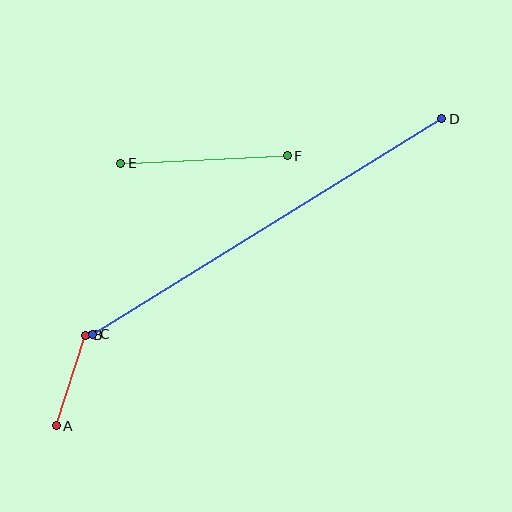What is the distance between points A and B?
The distance is approximately 95 pixels.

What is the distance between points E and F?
The distance is approximately 167 pixels.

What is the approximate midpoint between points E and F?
The midpoint is at approximately (204, 160) pixels.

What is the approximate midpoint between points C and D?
The midpoint is at approximately (267, 226) pixels.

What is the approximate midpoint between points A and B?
The midpoint is at approximately (71, 381) pixels.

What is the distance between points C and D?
The distance is approximately 410 pixels.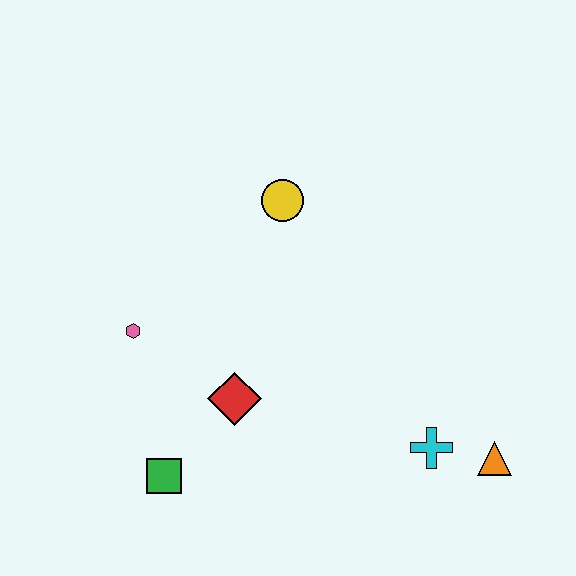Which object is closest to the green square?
The red diamond is closest to the green square.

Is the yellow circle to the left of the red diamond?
No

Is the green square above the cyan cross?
No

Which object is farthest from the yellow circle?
The orange triangle is farthest from the yellow circle.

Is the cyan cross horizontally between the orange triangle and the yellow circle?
Yes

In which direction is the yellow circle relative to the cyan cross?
The yellow circle is above the cyan cross.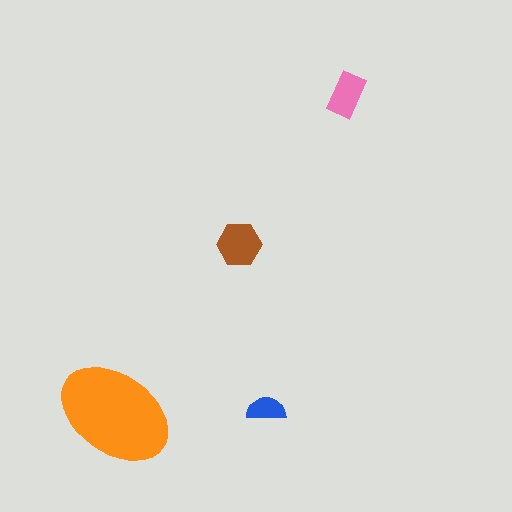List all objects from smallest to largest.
The blue semicircle, the pink rectangle, the brown hexagon, the orange ellipse.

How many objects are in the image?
There are 4 objects in the image.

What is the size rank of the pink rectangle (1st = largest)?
3rd.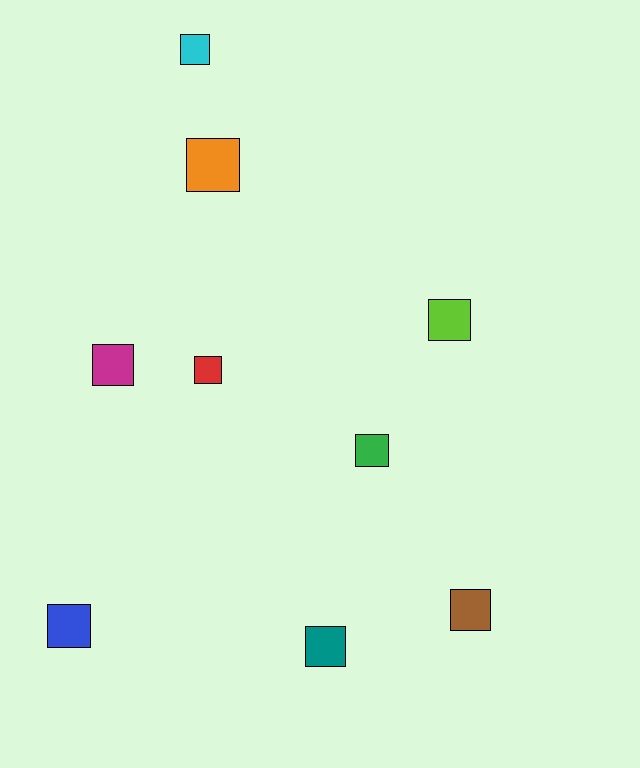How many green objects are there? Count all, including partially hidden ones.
There is 1 green object.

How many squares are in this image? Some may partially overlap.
There are 9 squares.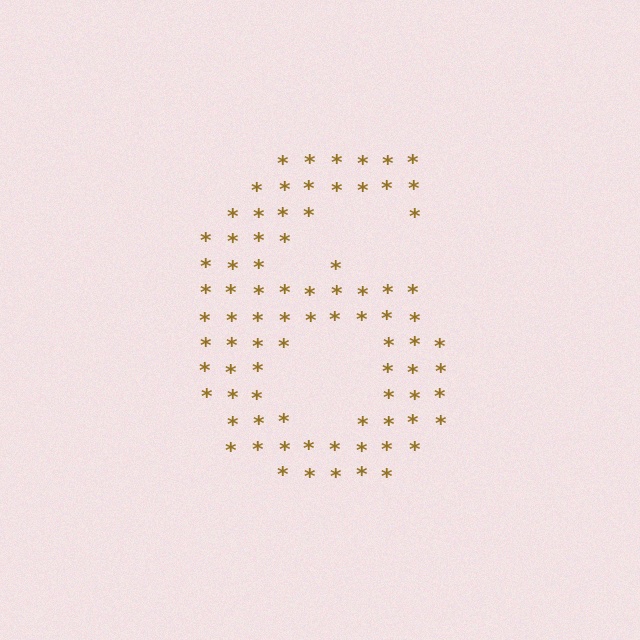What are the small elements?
The small elements are asterisks.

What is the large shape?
The large shape is the digit 6.